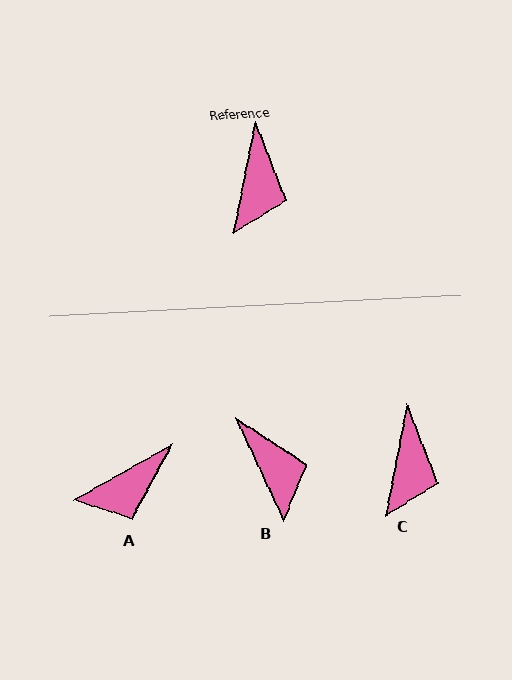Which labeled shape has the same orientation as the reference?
C.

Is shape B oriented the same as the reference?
No, it is off by about 36 degrees.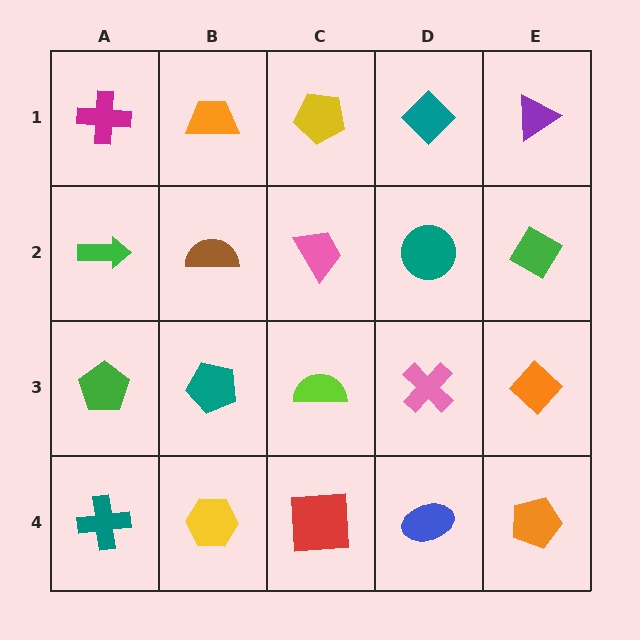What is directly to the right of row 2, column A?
A brown semicircle.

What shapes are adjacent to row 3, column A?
A green arrow (row 2, column A), a teal cross (row 4, column A), a teal pentagon (row 3, column B).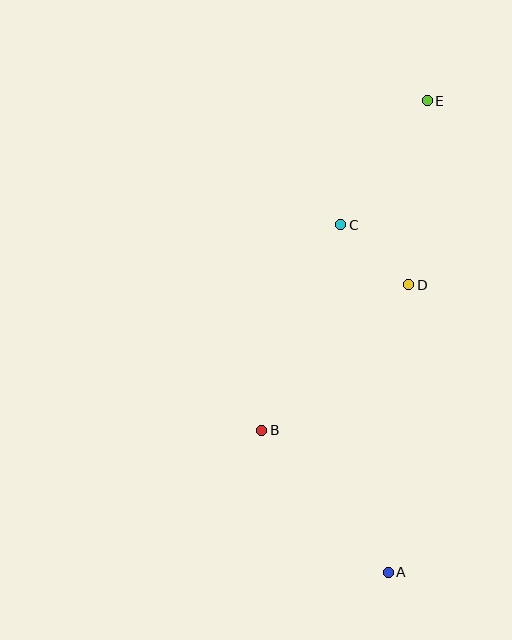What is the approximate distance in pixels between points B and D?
The distance between B and D is approximately 207 pixels.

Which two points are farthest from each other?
Points A and E are farthest from each other.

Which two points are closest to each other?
Points C and D are closest to each other.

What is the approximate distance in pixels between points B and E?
The distance between B and E is approximately 369 pixels.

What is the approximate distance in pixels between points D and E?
The distance between D and E is approximately 185 pixels.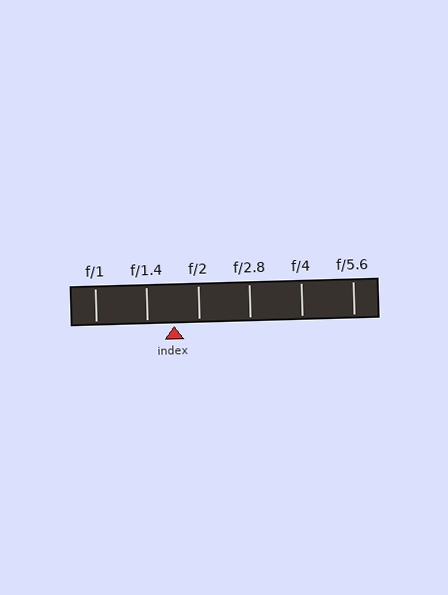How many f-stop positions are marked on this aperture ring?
There are 6 f-stop positions marked.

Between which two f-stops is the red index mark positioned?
The index mark is between f/1.4 and f/2.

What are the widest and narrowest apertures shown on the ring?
The widest aperture shown is f/1 and the narrowest is f/5.6.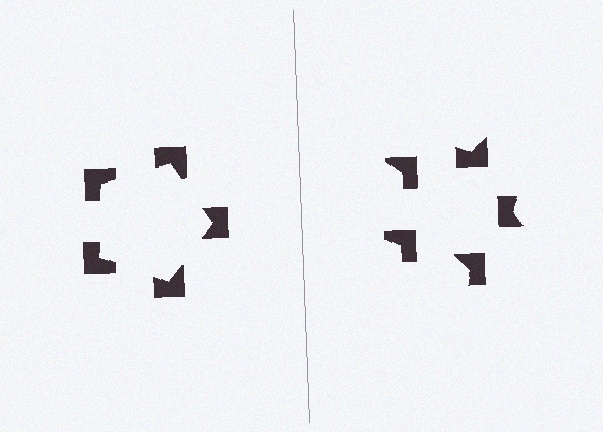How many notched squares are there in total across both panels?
10 — 5 on each side.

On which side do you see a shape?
An illusory pentagon appears on the left side. On the right side the wedge cuts are rotated, so no coherent shape forms.